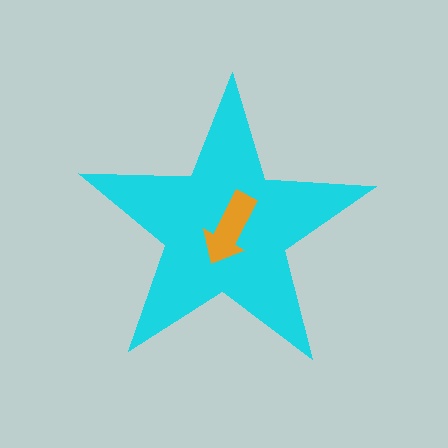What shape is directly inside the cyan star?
The orange arrow.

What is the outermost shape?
The cyan star.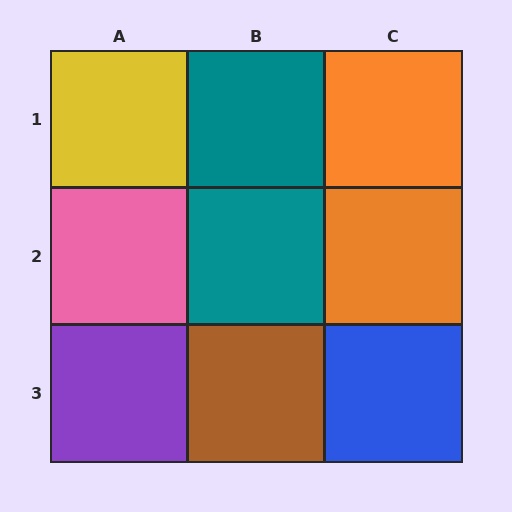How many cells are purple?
1 cell is purple.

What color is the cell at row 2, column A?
Pink.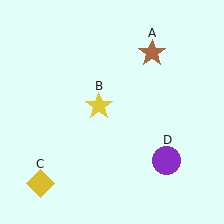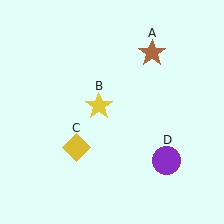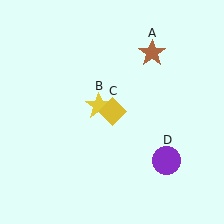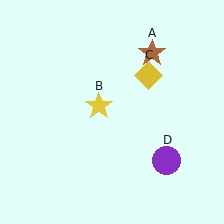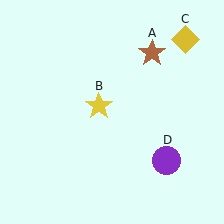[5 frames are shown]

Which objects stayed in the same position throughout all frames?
Brown star (object A) and yellow star (object B) and purple circle (object D) remained stationary.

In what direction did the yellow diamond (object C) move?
The yellow diamond (object C) moved up and to the right.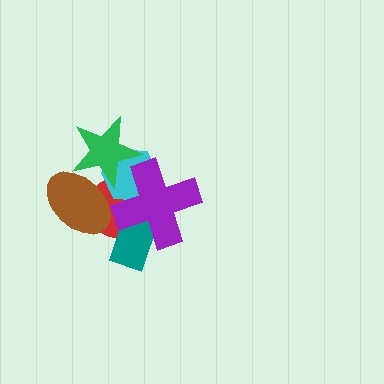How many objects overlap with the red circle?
5 objects overlap with the red circle.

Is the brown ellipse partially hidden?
Yes, it is partially covered by another shape.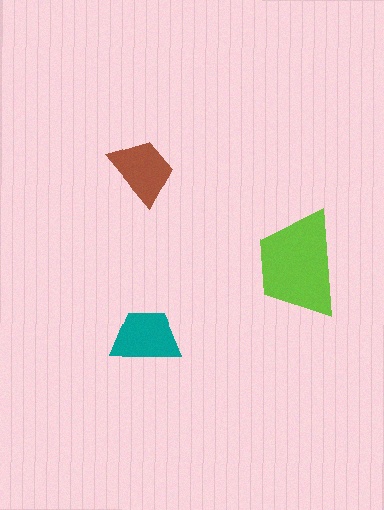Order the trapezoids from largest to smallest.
the lime one, the teal one, the brown one.